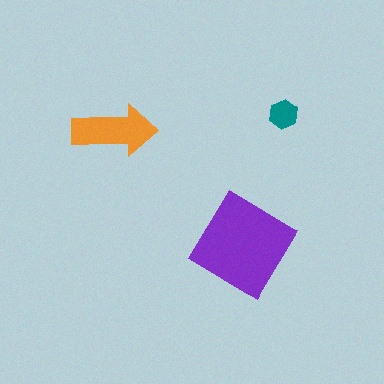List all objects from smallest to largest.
The teal hexagon, the orange arrow, the purple diamond.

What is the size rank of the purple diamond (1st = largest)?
1st.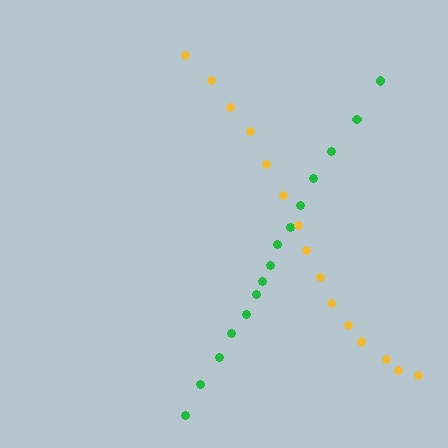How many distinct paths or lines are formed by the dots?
There are 2 distinct paths.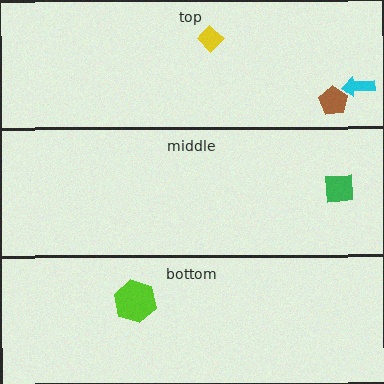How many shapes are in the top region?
3.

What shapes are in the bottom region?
The lime hexagon.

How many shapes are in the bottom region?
1.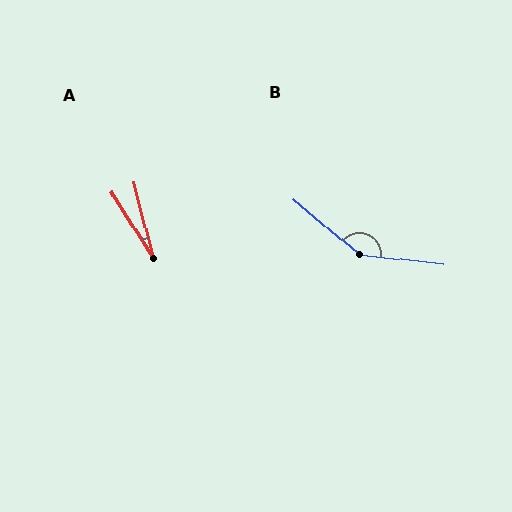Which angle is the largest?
B, at approximately 147 degrees.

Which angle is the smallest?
A, at approximately 18 degrees.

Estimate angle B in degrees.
Approximately 147 degrees.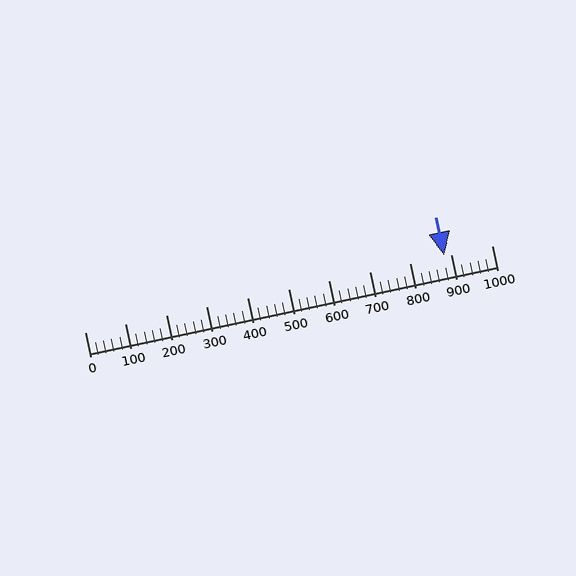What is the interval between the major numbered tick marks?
The major tick marks are spaced 100 units apart.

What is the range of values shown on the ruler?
The ruler shows values from 0 to 1000.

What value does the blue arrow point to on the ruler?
The blue arrow points to approximately 883.